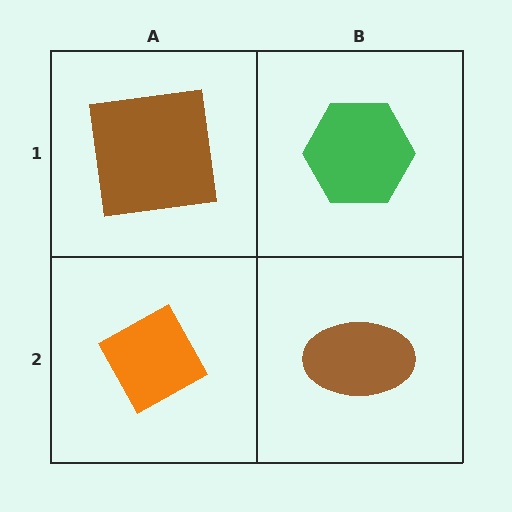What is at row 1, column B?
A green hexagon.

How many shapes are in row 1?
2 shapes.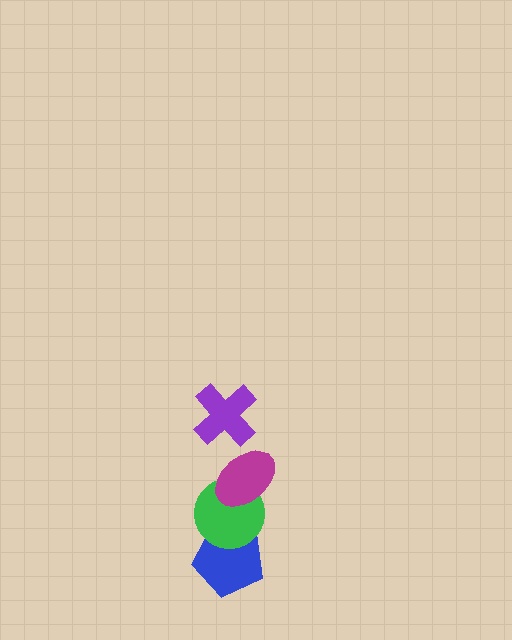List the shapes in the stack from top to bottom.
From top to bottom: the purple cross, the magenta ellipse, the green circle, the blue pentagon.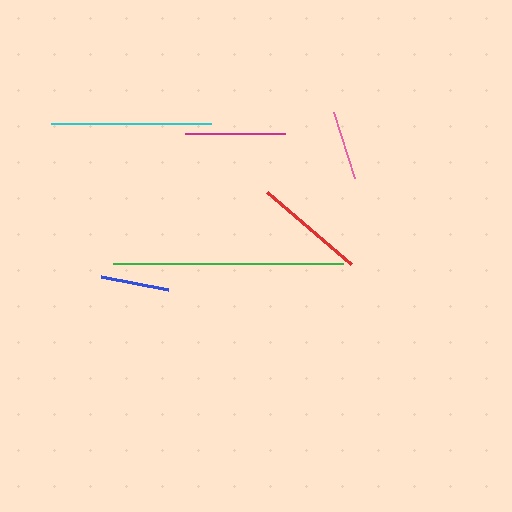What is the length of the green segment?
The green segment is approximately 230 pixels long.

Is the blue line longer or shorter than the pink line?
The pink line is longer than the blue line.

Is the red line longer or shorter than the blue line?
The red line is longer than the blue line.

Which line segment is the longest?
The green line is the longest at approximately 230 pixels.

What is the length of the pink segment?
The pink segment is approximately 70 pixels long.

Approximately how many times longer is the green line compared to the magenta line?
The green line is approximately 2.3 times the length of the magenta line.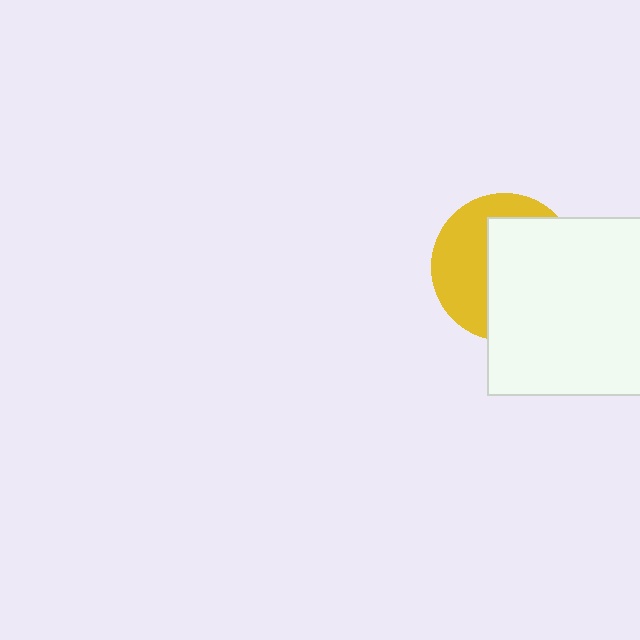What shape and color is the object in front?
The object in front is a white square.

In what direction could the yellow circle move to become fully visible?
The yellow circle could move left. That would shift it out from behind the white square entirely.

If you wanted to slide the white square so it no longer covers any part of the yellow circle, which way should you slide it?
Slide it right — that is the most direct way to separate the two shapes.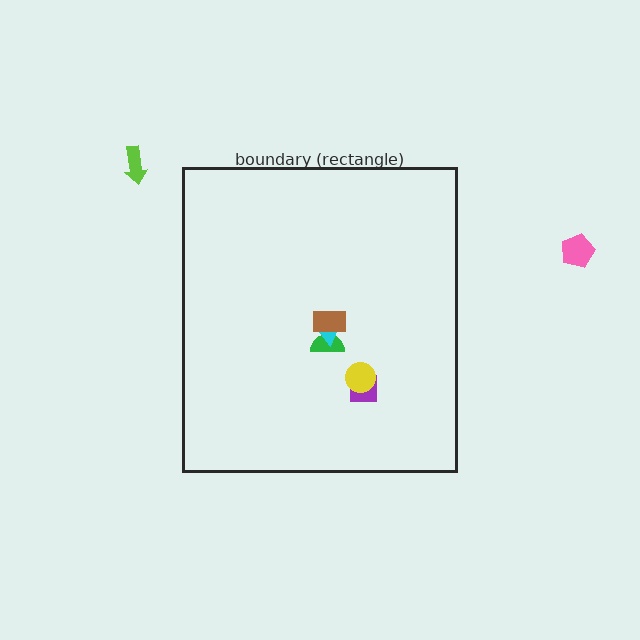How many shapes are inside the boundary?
5 inside, 2 outside.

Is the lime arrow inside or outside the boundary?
Outside.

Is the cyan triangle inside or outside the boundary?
Inside.